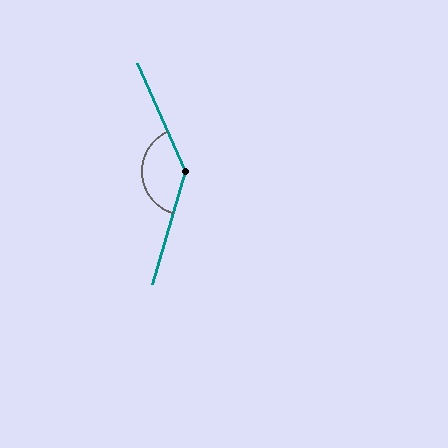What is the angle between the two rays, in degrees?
Approximately 140 degrees.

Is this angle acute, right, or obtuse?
It is obtuse.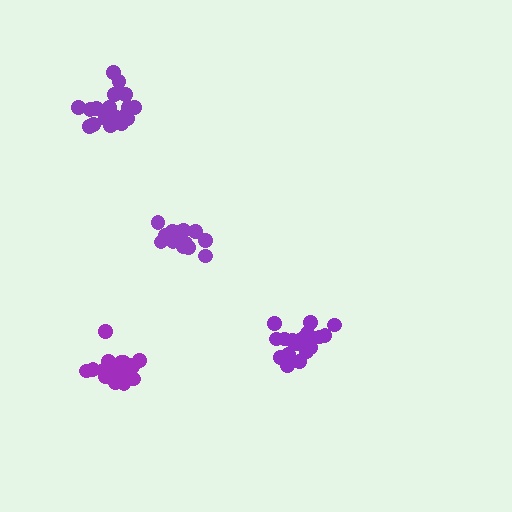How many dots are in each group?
Group 1: 19 dots, Group 2: 18 dots, Group 3: 16 dots, Group 4: 19 dots (72 total).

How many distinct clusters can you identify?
There are 4 distinct clusters.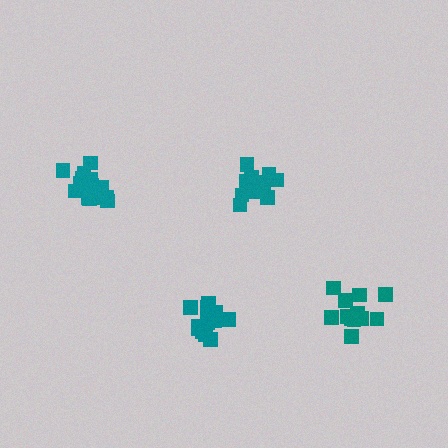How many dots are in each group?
Group 1: 12 dots, Group 2: 12 dots, Group 3: 17 dots, Group 4: 12 dots (53 total).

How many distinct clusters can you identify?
There are 4 distinct clusters.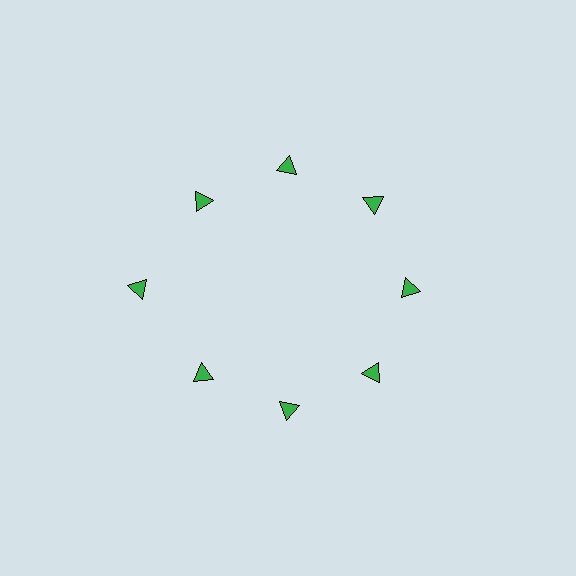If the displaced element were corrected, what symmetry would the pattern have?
It would have 8-fold rotational symmetry — the pattern would map onto itself every 45 degrees.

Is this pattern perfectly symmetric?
No. The 8 green triangles are arranged in a ring, but one element near the 9 o'clock position is pushed outward from the center, breaking the 8-fold rotational symmetry.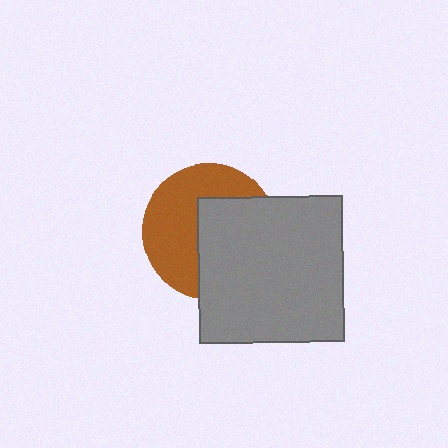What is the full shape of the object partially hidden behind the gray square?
The partially hidden object is a brown circle.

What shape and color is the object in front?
The object in front is a gray square.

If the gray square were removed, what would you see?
You would see the complete brown circle.